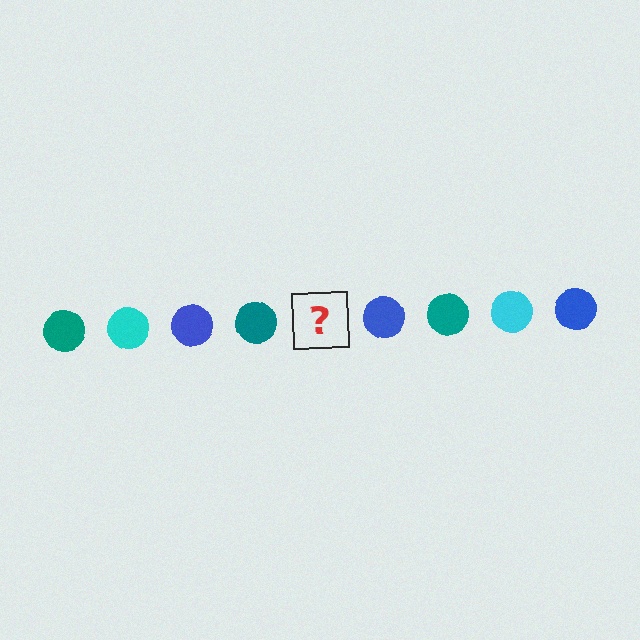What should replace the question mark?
The question mark should be replaced with a cyan circle.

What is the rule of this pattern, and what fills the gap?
The rule is that the pattern cycles through teal, cyan, blue circles. The gap should be filled with a cyan circle.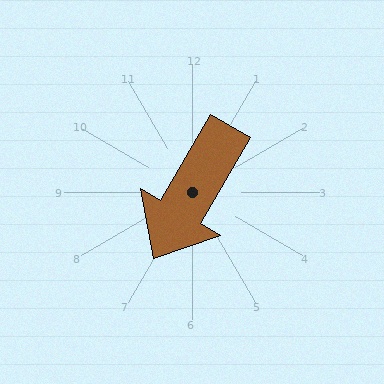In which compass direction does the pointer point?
Southwest.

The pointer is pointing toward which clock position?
Roughly 7 o'clock.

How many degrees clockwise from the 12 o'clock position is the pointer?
Approximately 210 degrees.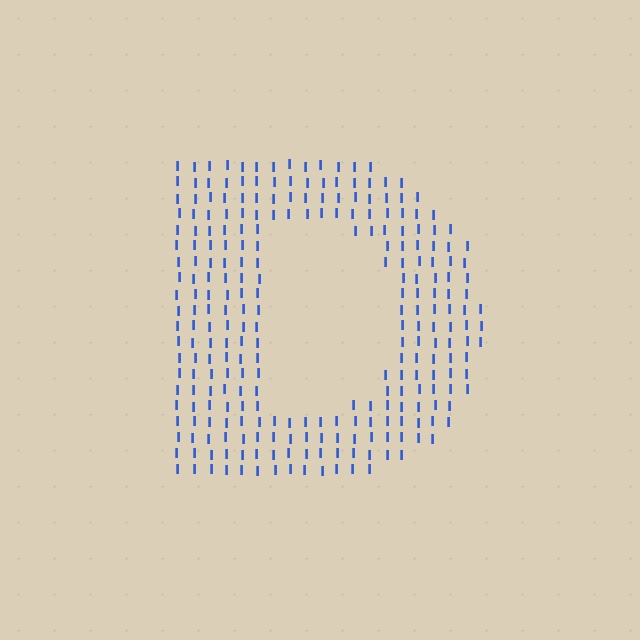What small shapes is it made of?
It is made of small letter I's.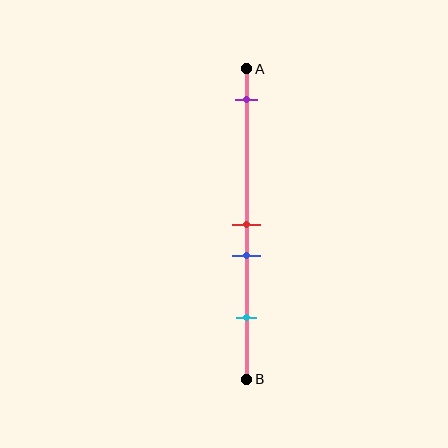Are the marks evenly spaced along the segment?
No, the marks are not evenly spaced.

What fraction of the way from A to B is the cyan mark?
The cyan mark is approximately 80% (0.8) of the way from A to B.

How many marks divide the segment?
There are 4 marks dividing the segment.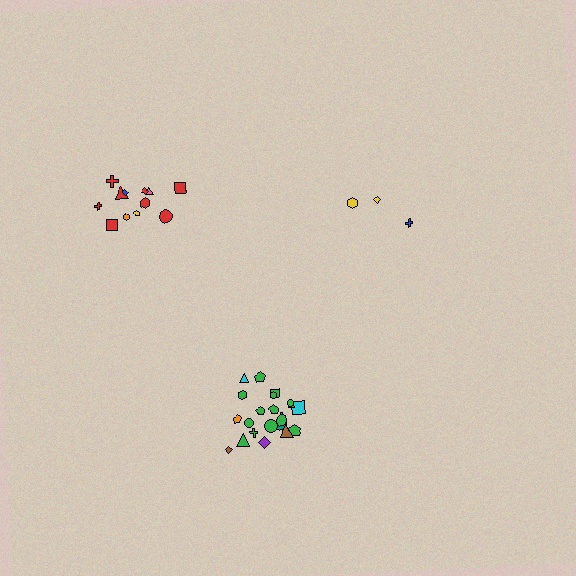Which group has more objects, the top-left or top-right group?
The top-left group.